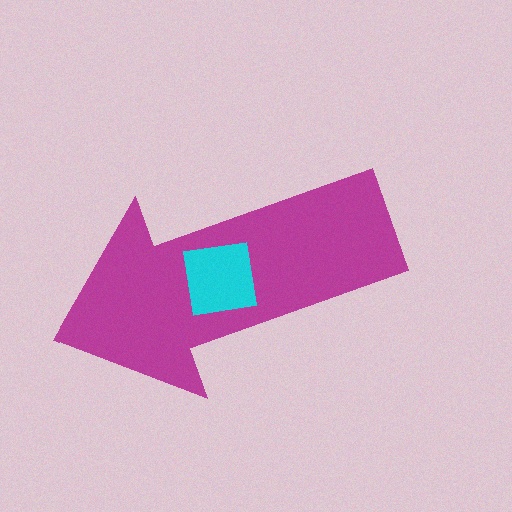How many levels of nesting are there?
2.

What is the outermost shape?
The magenta arrow.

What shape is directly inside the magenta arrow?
The cyan square.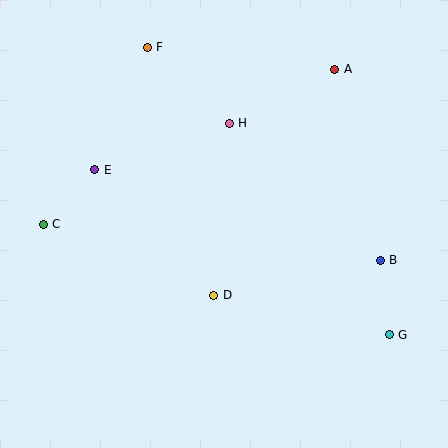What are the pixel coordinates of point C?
Point C is at (43, 224).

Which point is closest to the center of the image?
Point D at (214, 295) is closest to the center.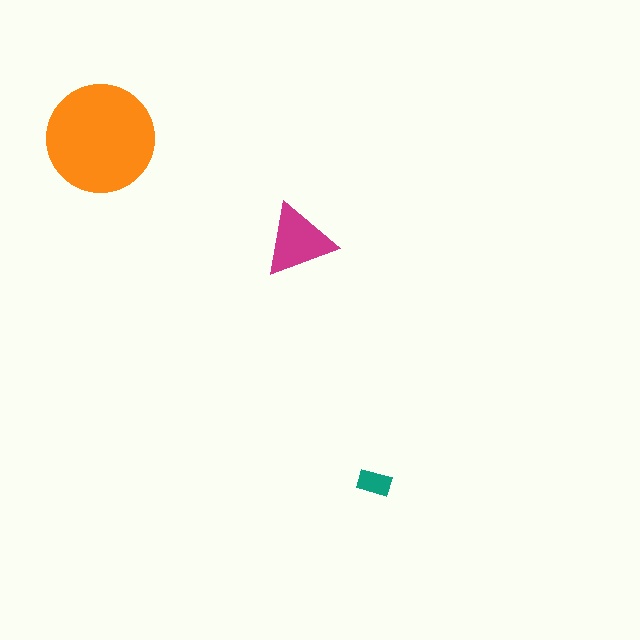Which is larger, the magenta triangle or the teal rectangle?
The magenta triangle.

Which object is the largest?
The orange circle.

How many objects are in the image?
There are 3 objects in the image.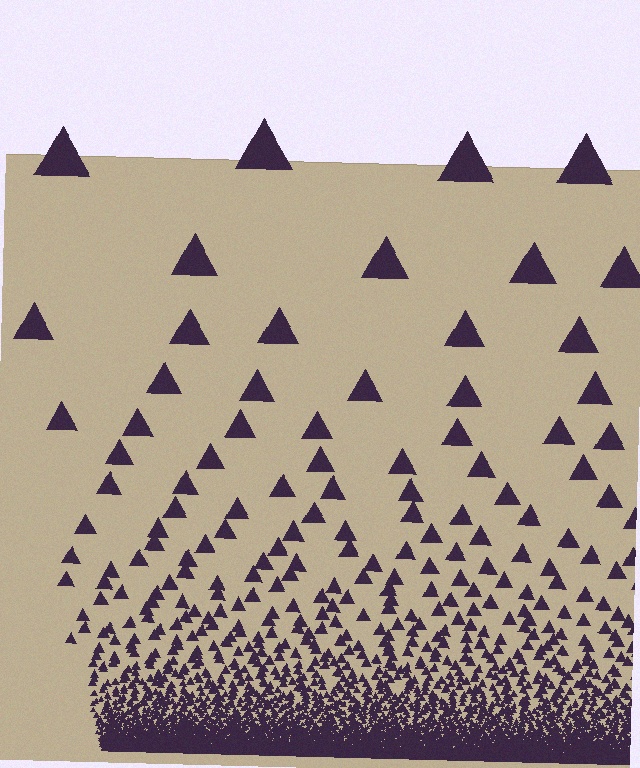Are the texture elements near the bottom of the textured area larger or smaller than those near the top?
Smaller. The gradient is inverted — elements near the bottom are smaller and denser.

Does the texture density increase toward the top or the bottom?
Density increases toward the bottom.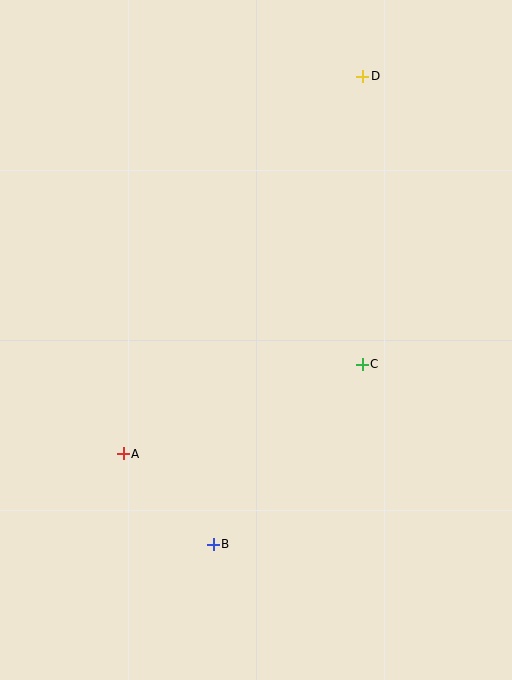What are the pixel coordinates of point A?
Point A is at (123, 454).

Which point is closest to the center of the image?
Point C at (362, 364) is closest to the center.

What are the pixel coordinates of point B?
Point B is at (213, 544).